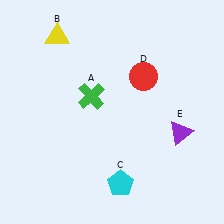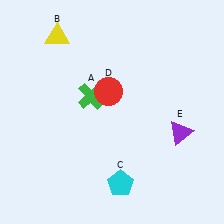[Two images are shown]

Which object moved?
The red circle (D) moved left.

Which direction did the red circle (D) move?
The red circle (D) moved left.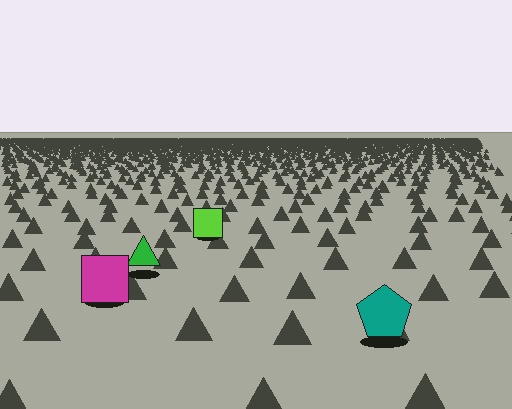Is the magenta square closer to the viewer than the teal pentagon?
No. The teal pentagon is closer — you can tell from the texture gradient: the ground texture is coarser near it.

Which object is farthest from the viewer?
The lime square is farthest from the viewer. It appears smaller and the ground texture around it is denser.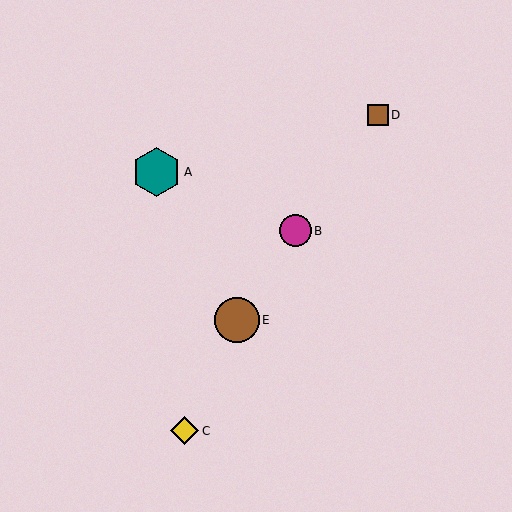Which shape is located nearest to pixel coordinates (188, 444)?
The yellow diamond (labeled C) at (184, 431) is nearest to that location.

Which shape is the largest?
The teal hexagon (labeled A) is the largest.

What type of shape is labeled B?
Shape B is a magenta circle.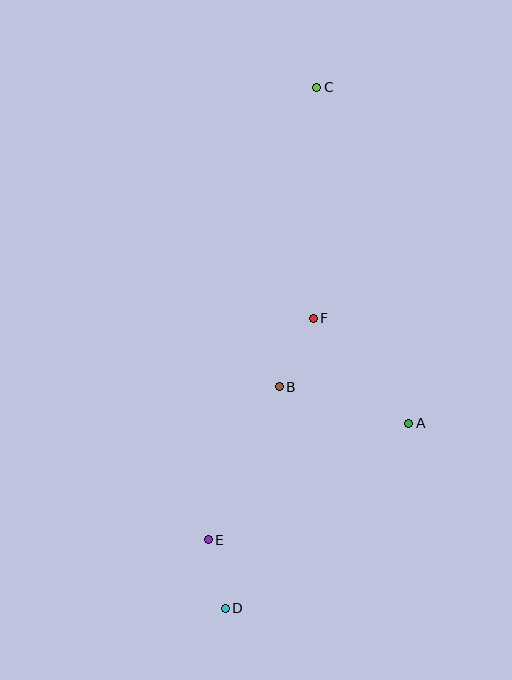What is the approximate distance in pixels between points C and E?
The distance between C and E is approximately 465 pixels.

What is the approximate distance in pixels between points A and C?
The distance between A and C is approximately 348 pixels.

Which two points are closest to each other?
Points D and E are closest to each other.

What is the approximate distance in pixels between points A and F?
The distance between A and F is approximately 142 pixels.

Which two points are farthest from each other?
Points C and D are farthest from each other.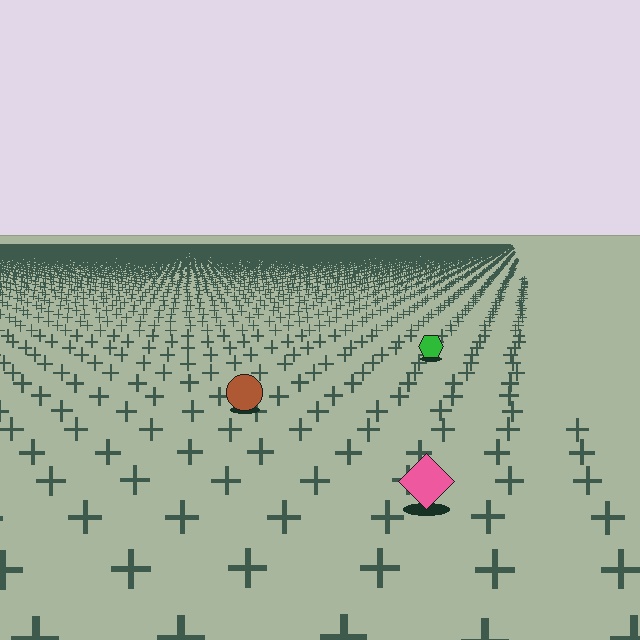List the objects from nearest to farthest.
From nearest to farthest: the pink diamond, the brown circle, the green hexagon.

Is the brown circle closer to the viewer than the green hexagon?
Yes. The brown circle is closer — you can tell from the texture gradient: the ground texture is coarser near it.